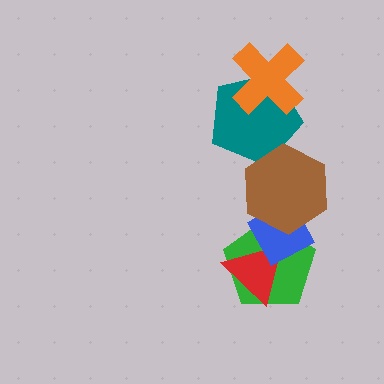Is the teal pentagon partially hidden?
Yes, it is partially covered by another shape.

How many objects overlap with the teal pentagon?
2 objects overlap with the teal pentagon.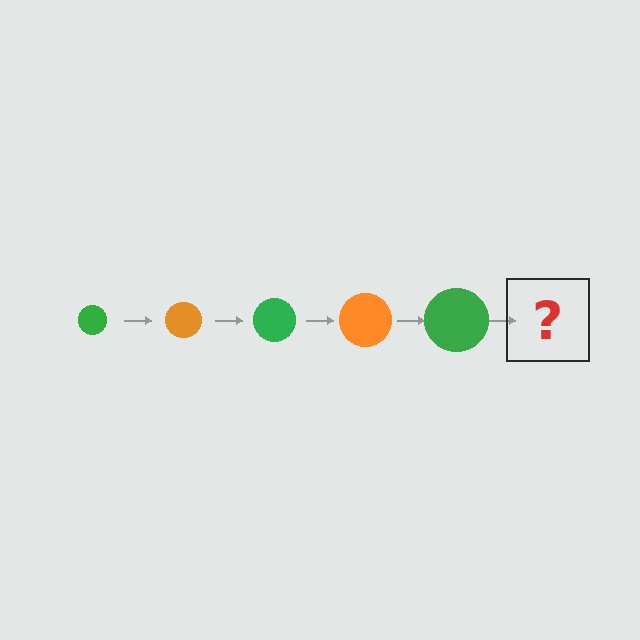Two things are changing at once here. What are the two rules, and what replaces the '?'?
The two rules are that the circle grows larger each step and the color cycles through green and orange. The '?' should be an orange circle, larger than the previous one.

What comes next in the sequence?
The next element should be an orange circle, larger than the previous one.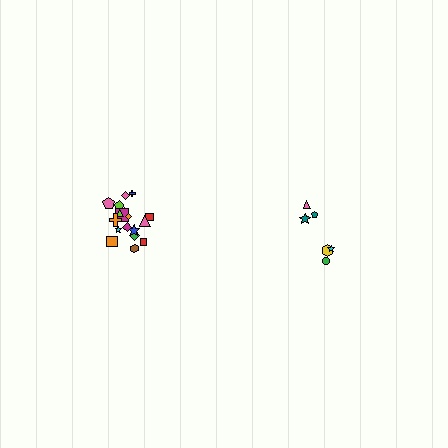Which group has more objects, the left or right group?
The left group.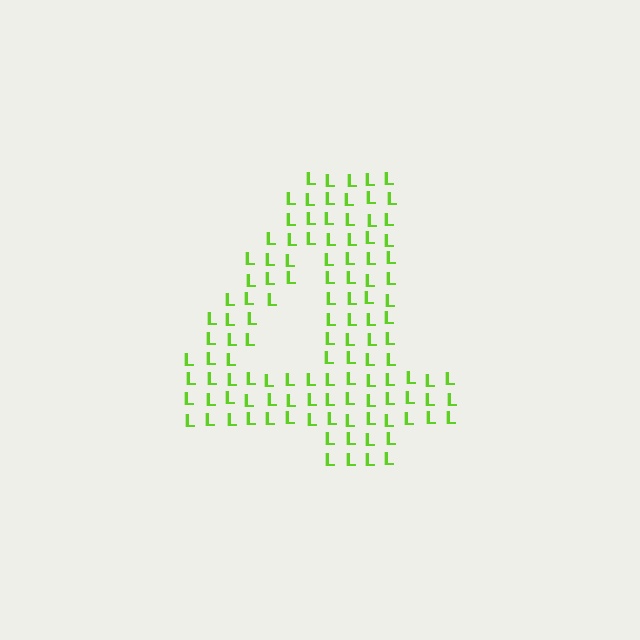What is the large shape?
The large shape is the digit 4.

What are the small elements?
The small elements are letter L's.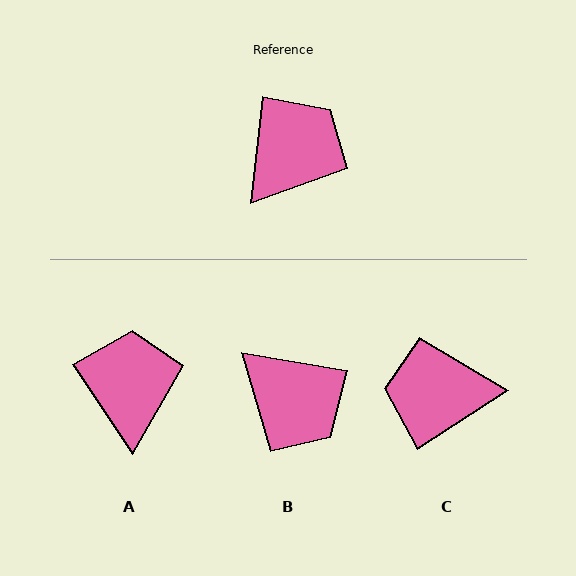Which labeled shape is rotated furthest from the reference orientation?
C, about 130 degrees away.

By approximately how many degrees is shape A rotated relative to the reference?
Approximately 40 degrees counter-clockwise.